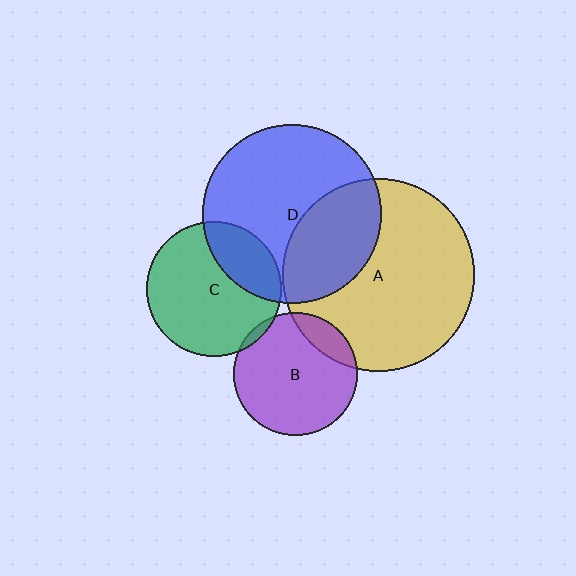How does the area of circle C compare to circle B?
Approximately 1.2 times.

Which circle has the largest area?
Circle A (yellow).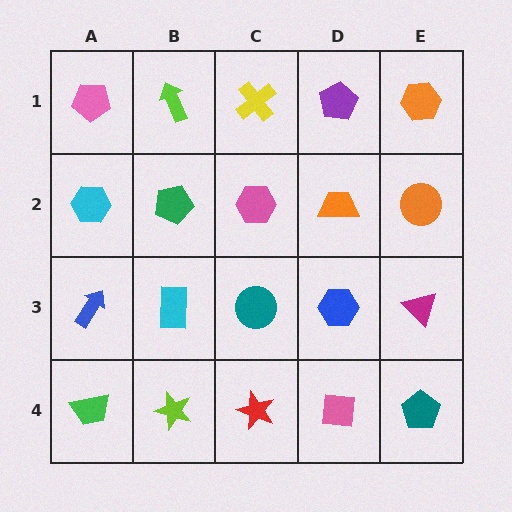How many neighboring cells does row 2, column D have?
4.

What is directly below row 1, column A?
A cyan hexagon.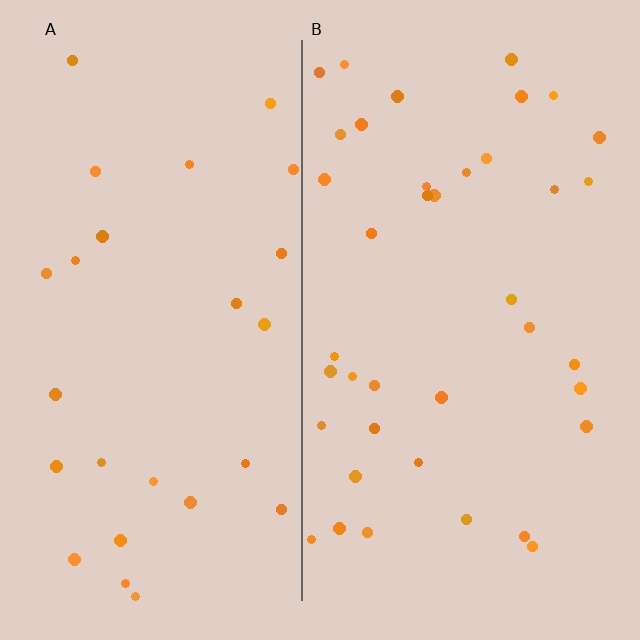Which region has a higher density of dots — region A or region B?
B (the right).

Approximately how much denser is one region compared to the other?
Approximately 1.5× — region B over region A.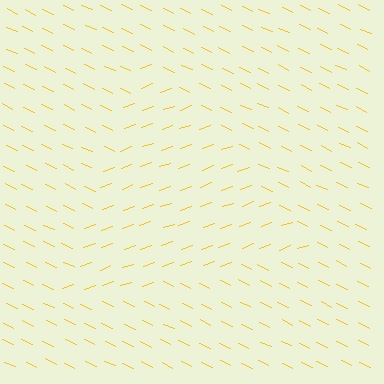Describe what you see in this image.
The image is filled with small yellow line segments. A triangle region in the image has lines oriented differently from the surrounding lines, creating a visible texture boundary.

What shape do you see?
I see a triangle.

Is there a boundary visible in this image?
Yes, there is a texture boundary formed by a change in line orientation.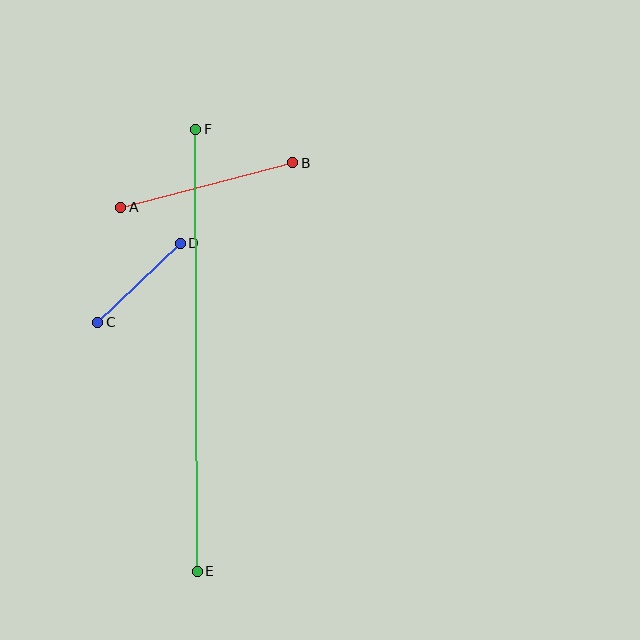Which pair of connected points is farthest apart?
Points E and F are farthest apart.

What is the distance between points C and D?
The distance is approximately 114 pixels.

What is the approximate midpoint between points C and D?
The midpoint is at approximately (139, 283) pixels.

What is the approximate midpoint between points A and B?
The midpoint is at approximately (207, 185) pixels.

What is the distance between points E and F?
The distance is approximately 442 pixels.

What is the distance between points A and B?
The distance is approximately 178 pixels.